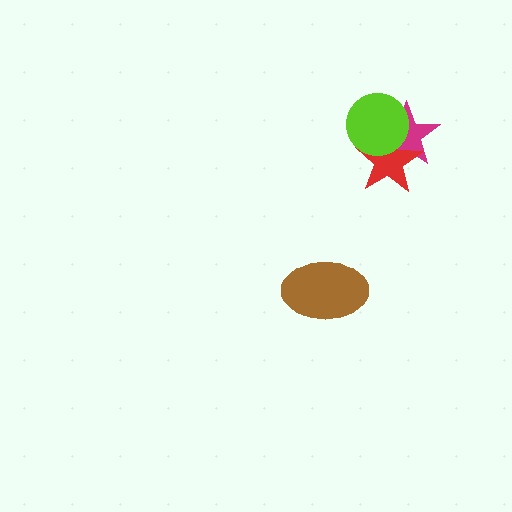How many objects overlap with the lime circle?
2 objects overlap with the lime circle.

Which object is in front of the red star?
The lime circle is in front of the red star.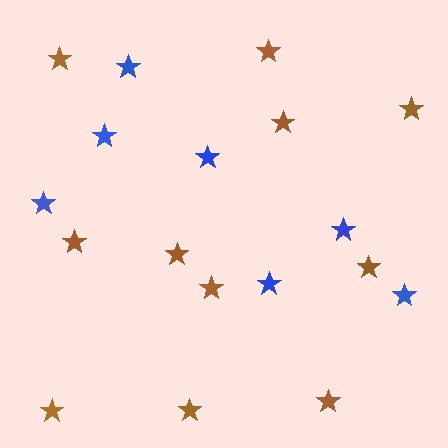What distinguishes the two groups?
There are 2 groups: one group of brown stars (11) and one group of blue stars (7).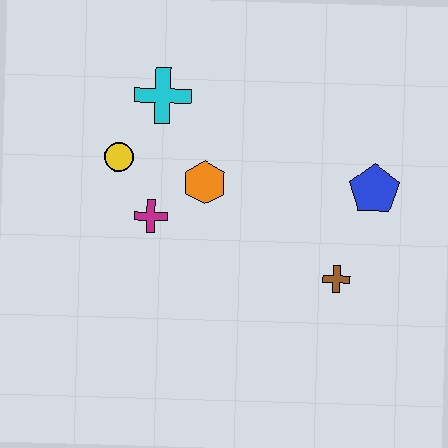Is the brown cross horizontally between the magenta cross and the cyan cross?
No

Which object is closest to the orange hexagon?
The magenta cross is closest to the orange hexagon.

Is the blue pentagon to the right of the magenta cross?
Yes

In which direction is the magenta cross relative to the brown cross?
The magenta cross is to the left of the brown cross.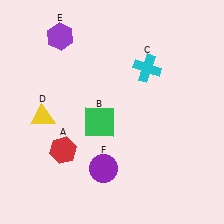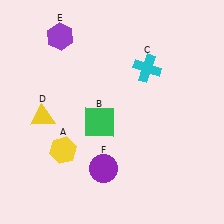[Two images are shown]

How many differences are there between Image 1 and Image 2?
There is 1 difference between the two images.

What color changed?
The hexagon (A) changed from red in Image 1 to yellow in Image 2.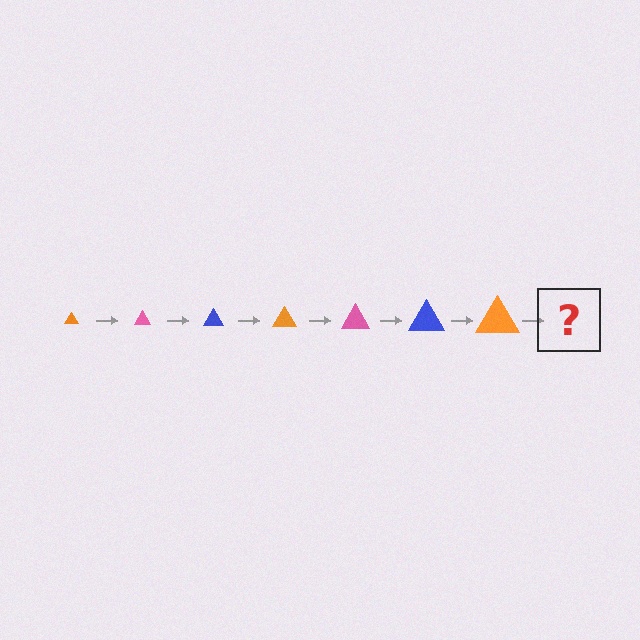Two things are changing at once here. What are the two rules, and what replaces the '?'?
The two rules are that the triangle grows larger each step and the color cycles through orange, pink, and blue. The '?' should be a pink triangle, larger than the previous one.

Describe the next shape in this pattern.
It should be a pink triangle, larger than the previous one.